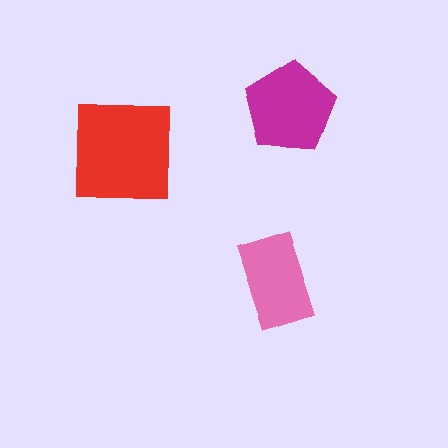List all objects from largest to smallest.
The red square, the magenta pentagon, the pink rectangle.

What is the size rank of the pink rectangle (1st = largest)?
3rd.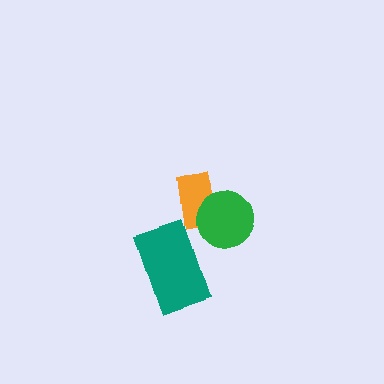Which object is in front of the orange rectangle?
The green circle is in front of the orange rectangle.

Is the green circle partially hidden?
No, no other shape covers it.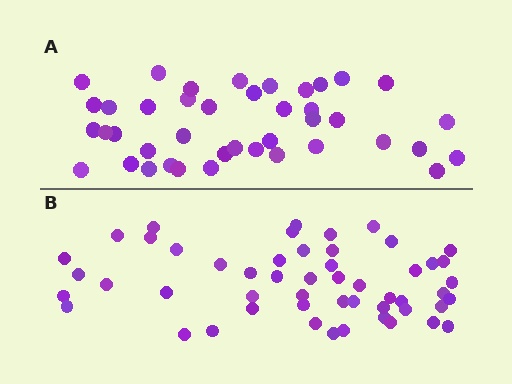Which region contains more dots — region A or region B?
Region B (the bottom region) has more dots.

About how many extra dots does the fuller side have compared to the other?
Region B has roughly 12 or so more dots than region A.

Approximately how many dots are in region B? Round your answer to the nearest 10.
About 50 dots. (The exact count is 52, which rounds to 50.)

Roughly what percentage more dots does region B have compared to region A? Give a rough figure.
About 25% more.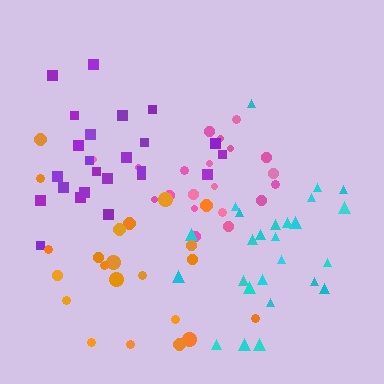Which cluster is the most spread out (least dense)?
Orange.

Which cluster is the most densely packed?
Cyan.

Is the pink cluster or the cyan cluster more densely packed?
Cyan.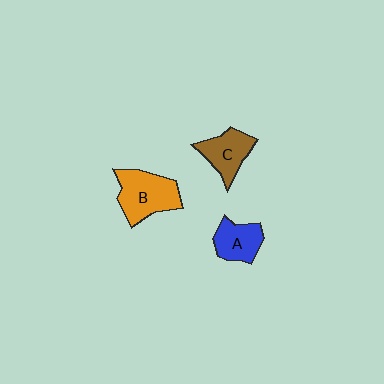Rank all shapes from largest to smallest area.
From largest to smallest: B (orange), C (brown), A (blue).